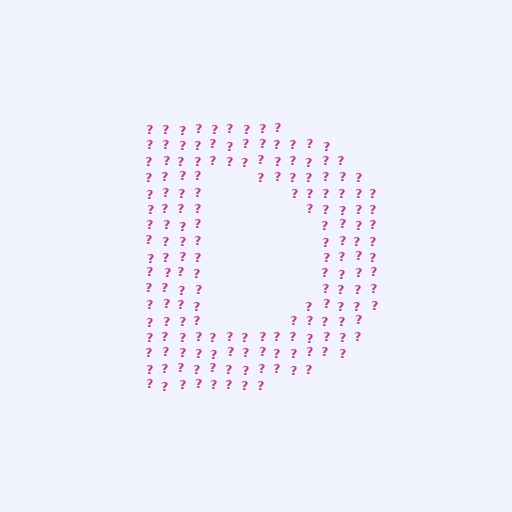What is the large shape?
The large shape is the letter D.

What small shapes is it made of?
It is made of small question marks.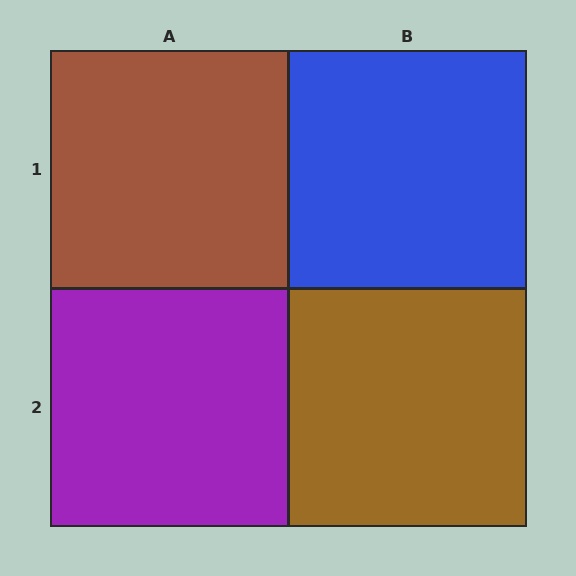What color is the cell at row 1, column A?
Brown.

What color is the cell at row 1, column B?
Blue.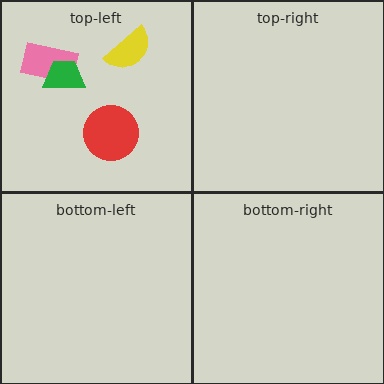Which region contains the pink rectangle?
The top-left region.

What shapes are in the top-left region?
The pink rectangle, the red circle, the green trapezoid, the yellow semicircle.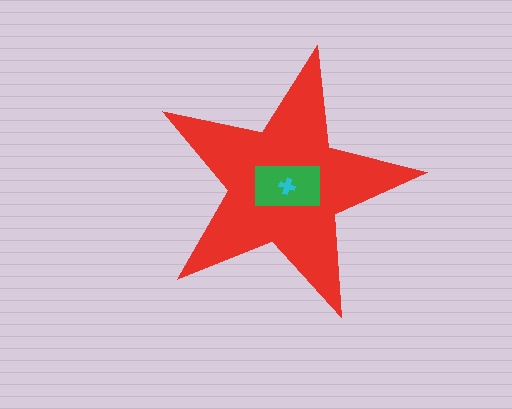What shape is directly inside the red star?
The green rectangle.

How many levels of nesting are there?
3.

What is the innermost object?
The cyan cross.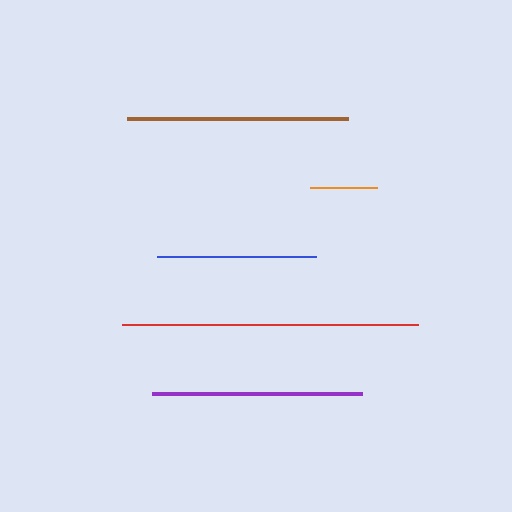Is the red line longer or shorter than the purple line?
The red line is longer than the purple line.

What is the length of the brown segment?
The brown segment is approximately 221 pixels long.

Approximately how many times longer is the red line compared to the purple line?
The red line is approximately 1.4 times the length of the purple line.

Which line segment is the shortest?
The orange line is the shortest at approximately 67 pixels.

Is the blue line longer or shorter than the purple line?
The purple line is longer than the blue line.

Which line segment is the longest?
The red line is the longest at approximately 296 pixels.